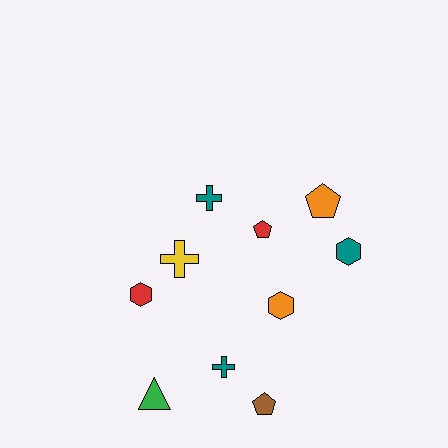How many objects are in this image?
There are 10 objects.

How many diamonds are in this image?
There are no diamonds.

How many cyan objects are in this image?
There are no cyan objects.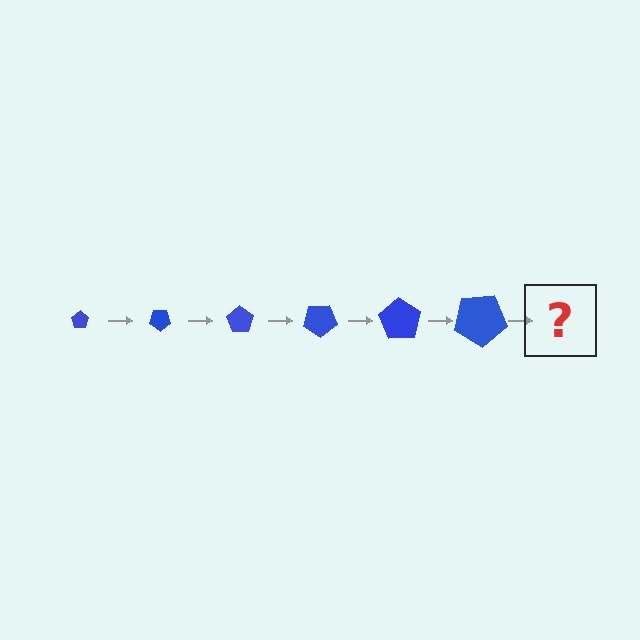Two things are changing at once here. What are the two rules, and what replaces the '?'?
The two rules are that the pentagon grows larger each step and it rotates 35 degrees each step. The '?' should be a pentagon, larger than the previous one and rotated 210 degrees from the start.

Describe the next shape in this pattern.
It should be a pentagon, larger than the previous one and rotated 210 degrees from the start.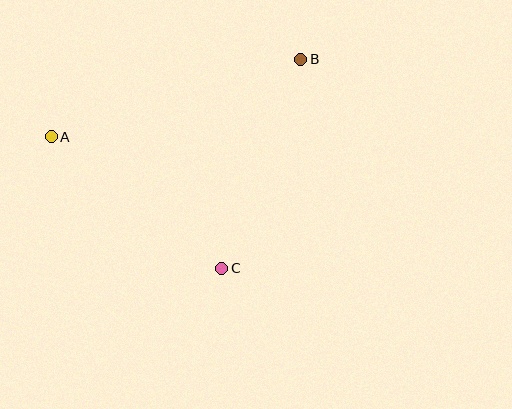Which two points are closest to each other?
Points A and C are closest to each other.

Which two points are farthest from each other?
Points A and B are farthest from each other.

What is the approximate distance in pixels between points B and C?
The distance between B and C is approximately 223 pixels.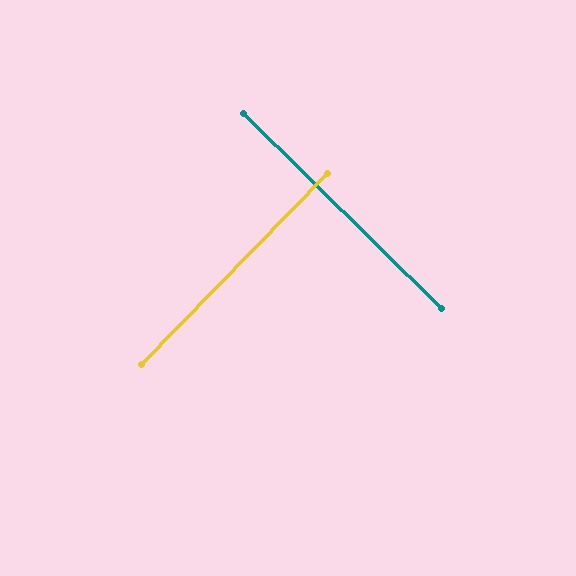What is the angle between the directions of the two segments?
Approximately 90 degrees.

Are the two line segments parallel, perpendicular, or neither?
Perpendicular — they meet at approximately 90°.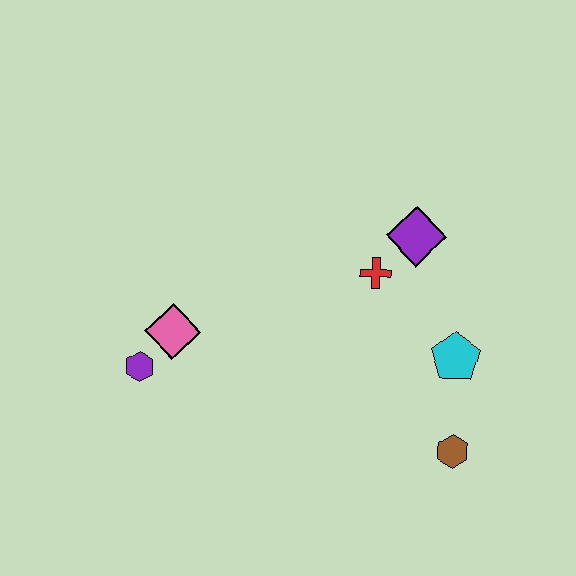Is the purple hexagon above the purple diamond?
No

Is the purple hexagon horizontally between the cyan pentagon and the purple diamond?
No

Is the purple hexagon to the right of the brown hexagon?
No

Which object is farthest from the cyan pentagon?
The purple hexagon is farthest from the cyan pentagon.